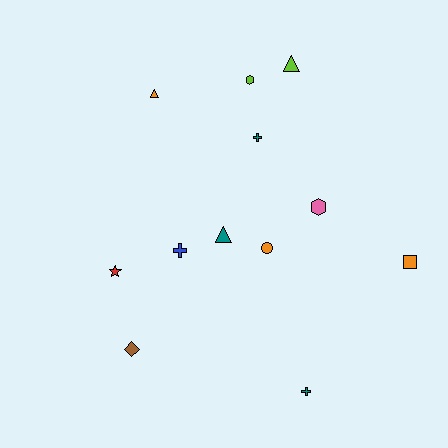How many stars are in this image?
There is 1 star.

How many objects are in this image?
There are 12 objects.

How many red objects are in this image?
There is 1 red object.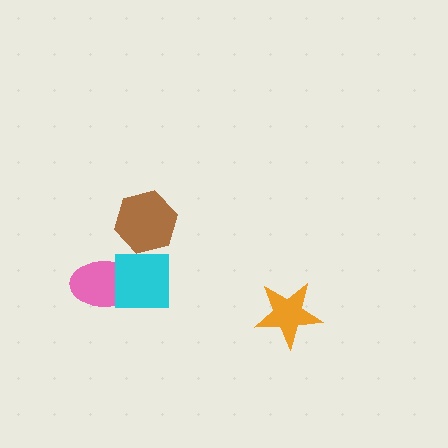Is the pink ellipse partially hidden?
Yes, it is partially covered by another shape.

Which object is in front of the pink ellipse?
The cyan square is in front of the pink ellipse.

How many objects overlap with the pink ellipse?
1 object overlaps with the pink ellipse.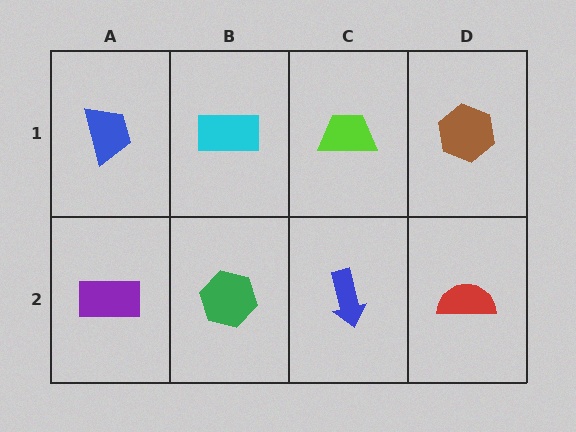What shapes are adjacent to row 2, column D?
A brown hexagon (row 1, column D), a blue arrow (row 2, column C).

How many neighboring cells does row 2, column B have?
3.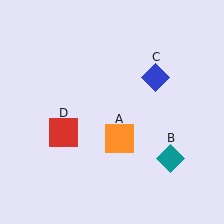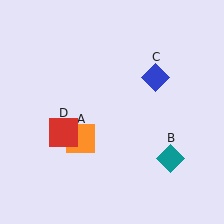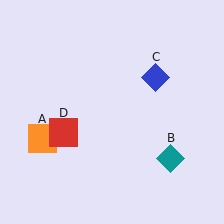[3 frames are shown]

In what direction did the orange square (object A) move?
The orange square (object A) moved left.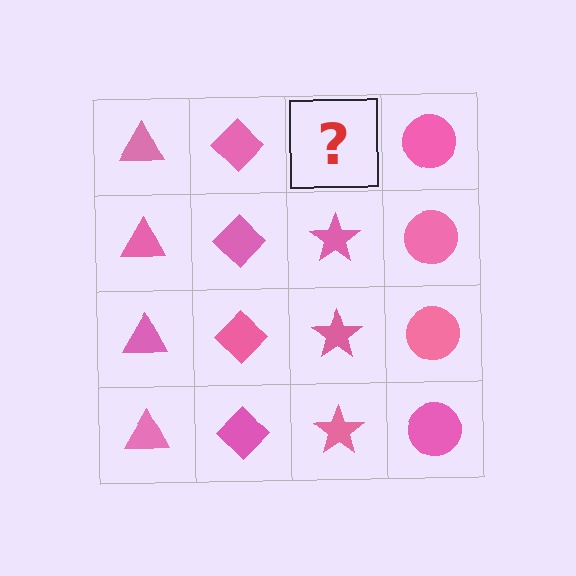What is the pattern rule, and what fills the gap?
The rule is that each column has a consistent shape. The gap should be filled with a pink star.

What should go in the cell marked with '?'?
The missing cell should contain a pink star.